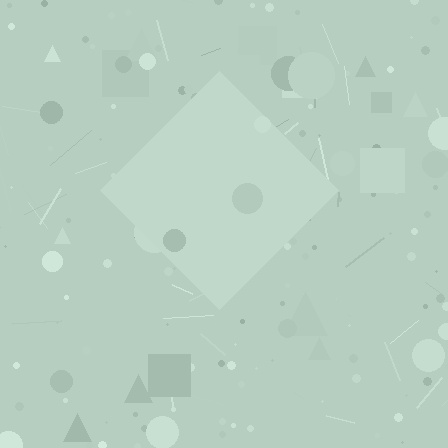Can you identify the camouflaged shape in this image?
The camouflaged shape is a diamond.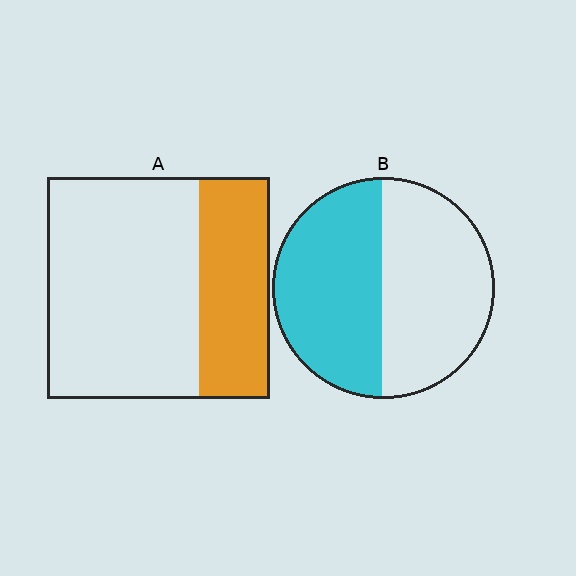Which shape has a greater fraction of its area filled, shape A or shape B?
Shape B.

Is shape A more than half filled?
No.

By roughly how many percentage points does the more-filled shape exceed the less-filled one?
By roughly 15 percentage points (B over A).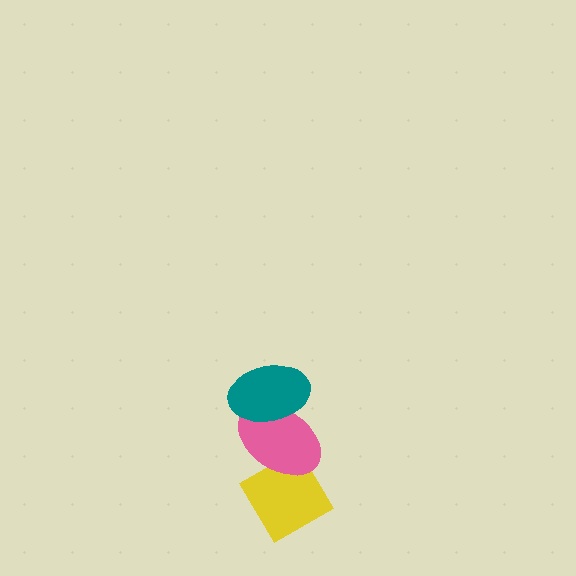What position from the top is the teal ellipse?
The teal ellipse is 1st from the top.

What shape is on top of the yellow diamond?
The pink ellipse is on top of the yellow diamond.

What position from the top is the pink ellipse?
The pink ellipse is 2nd from the top.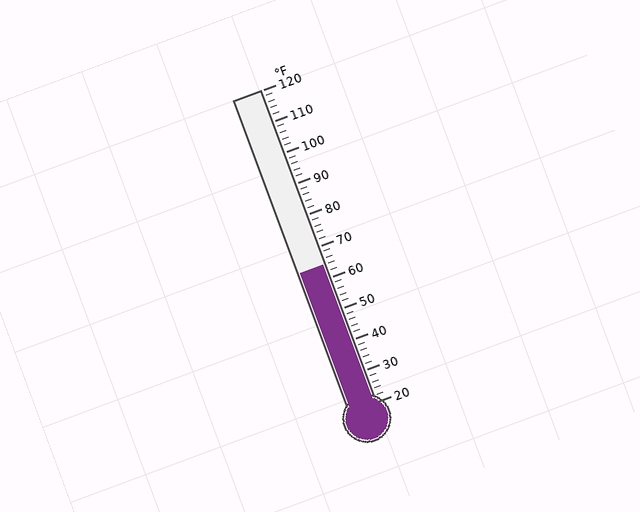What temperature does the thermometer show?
The thermometer shows approximately 64°F.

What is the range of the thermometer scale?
The thermometer scale ranges from 20°F to 120°F.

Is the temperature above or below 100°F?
The temperature is below 100°F.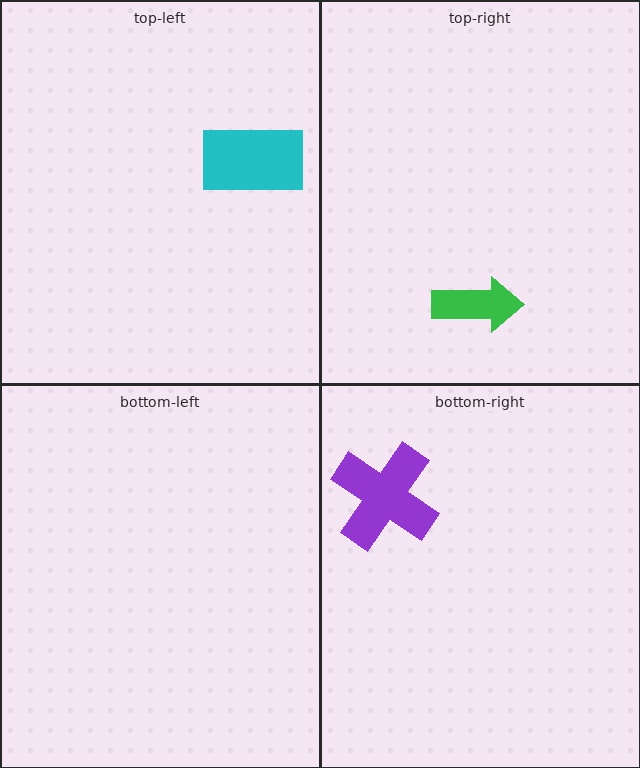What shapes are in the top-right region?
The green arrow.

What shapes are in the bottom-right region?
The purple cross.